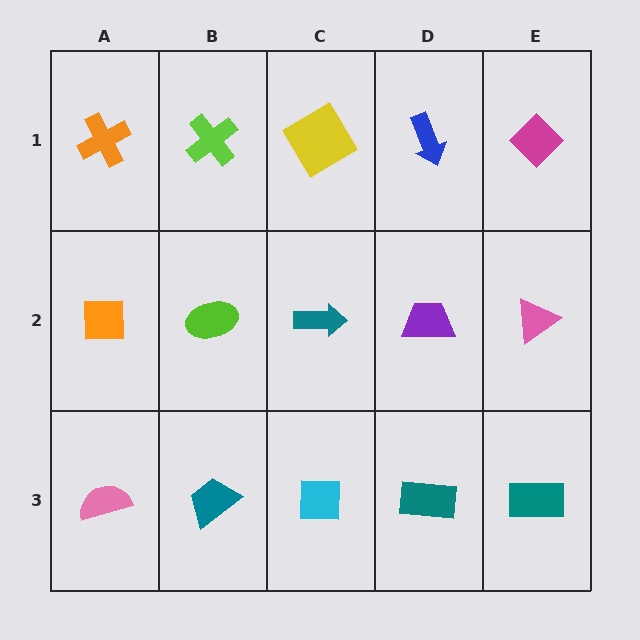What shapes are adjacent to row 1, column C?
A teal arrow (row 2, column C), a lime cross (row 1, column B), a blue arrow (row 1, column D).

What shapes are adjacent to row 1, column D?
A purple trapezoid (row 2, column D), a yellow diamond (row 1, column C), a magenta diamond (row 1, column E).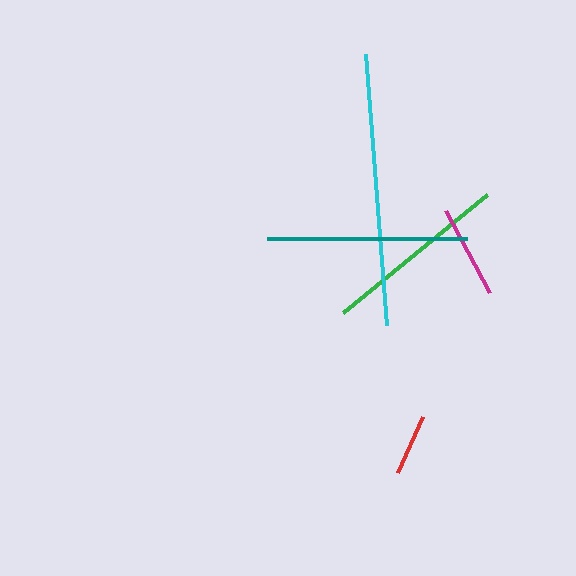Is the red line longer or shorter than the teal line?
The teal line is longer than the red line.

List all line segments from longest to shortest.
From longest to shortest: cyan, teal, green, magenta, red.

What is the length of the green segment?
The green segment is approximately 186 pixels long.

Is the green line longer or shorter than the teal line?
The teal line is longer than the green line.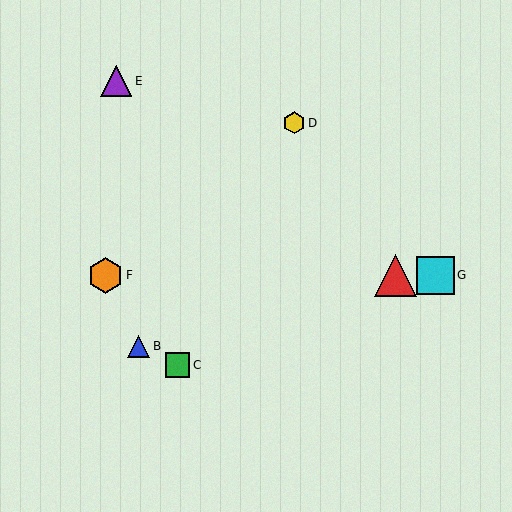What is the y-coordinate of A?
Object A is at y≈276.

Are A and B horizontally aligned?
No, A is at y≈276 and B is at y≈346.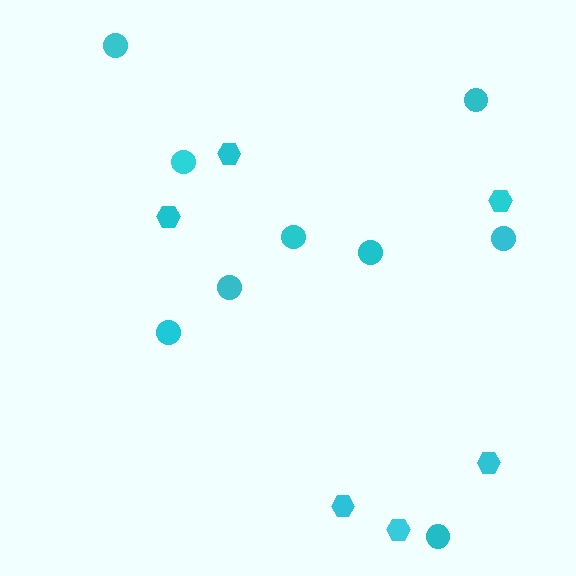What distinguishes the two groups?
There are 2 groups: one group of circles (9) and one group of hexagons (6).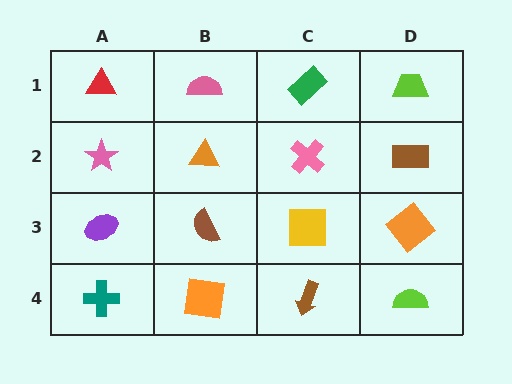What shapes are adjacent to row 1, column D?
A brown rectangle (row 2, column D), a green rectangle (row 1, column C).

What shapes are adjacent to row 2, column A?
A red triangle (row 1, column A), a purple ellipse (row 3, column A), an orange triangle (row 2, column B).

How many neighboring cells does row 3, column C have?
4.